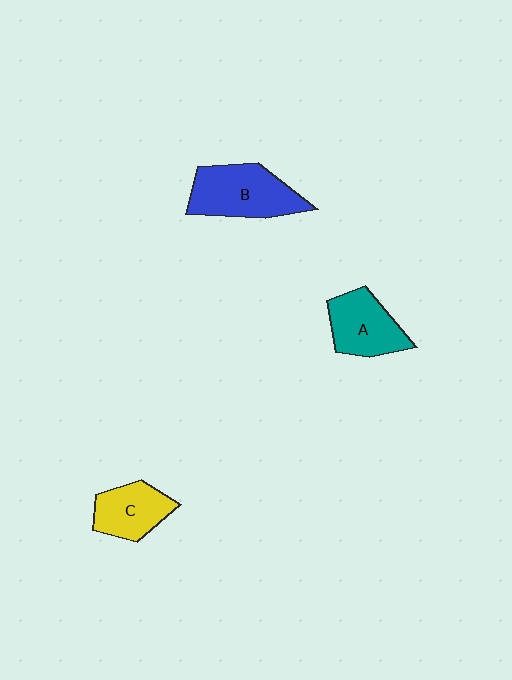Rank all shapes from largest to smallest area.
From largest to smallest: B (blue), A (teal), C (yellow).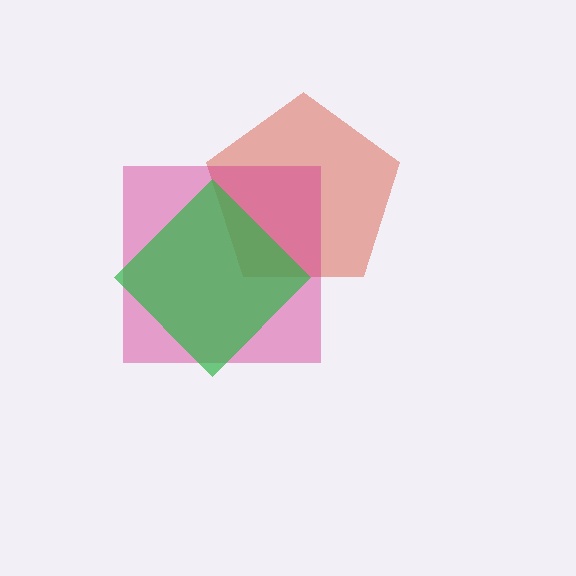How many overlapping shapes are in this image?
There are 3 overlapping shapes in the image.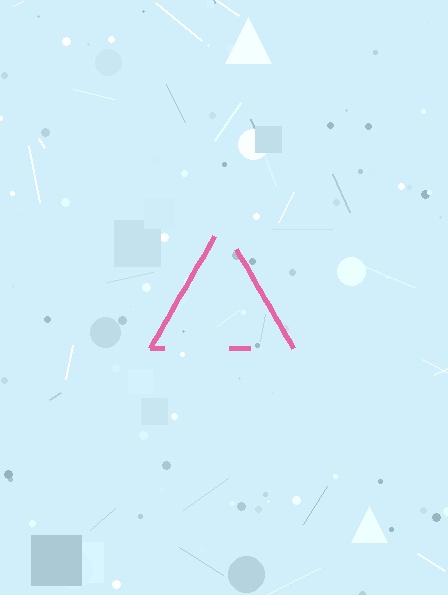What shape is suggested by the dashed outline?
The dashed outline suggests a triangle.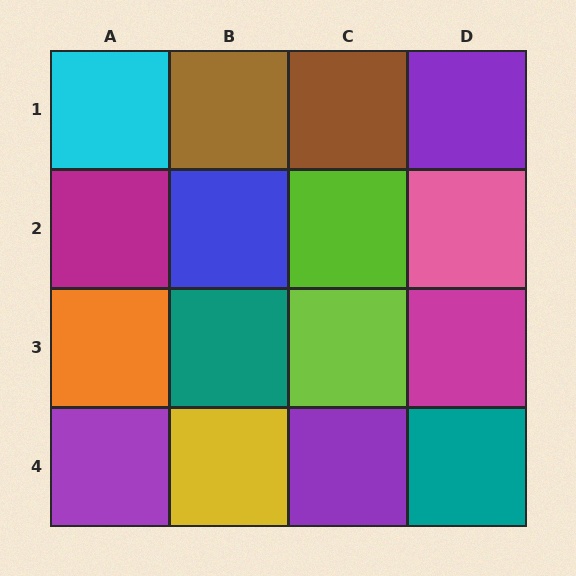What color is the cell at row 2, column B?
Blue.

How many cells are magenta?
2 cells are magenta.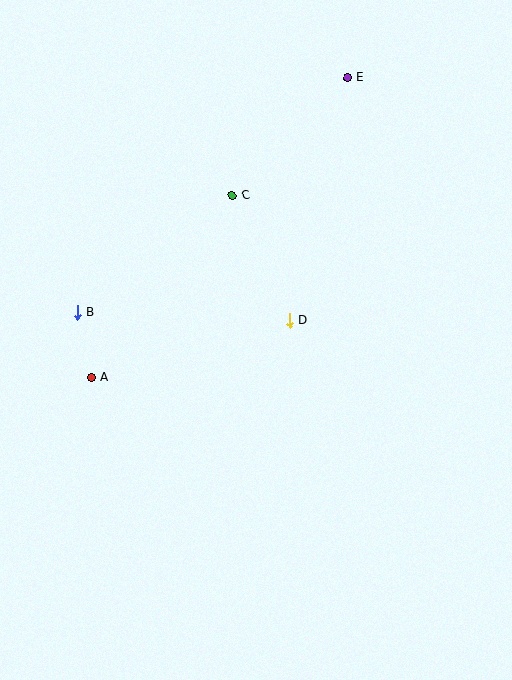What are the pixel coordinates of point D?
Point D is at (290, 321).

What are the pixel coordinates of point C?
Point C is at (232, 195).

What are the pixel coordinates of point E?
Point E is at (348, 78).